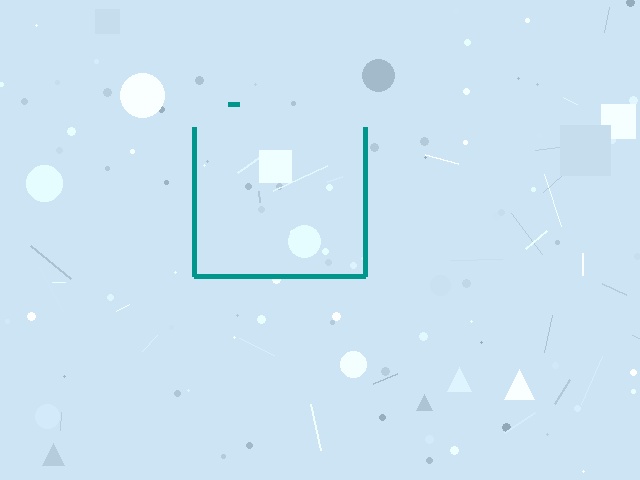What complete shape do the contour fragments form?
The contour fragments form a square.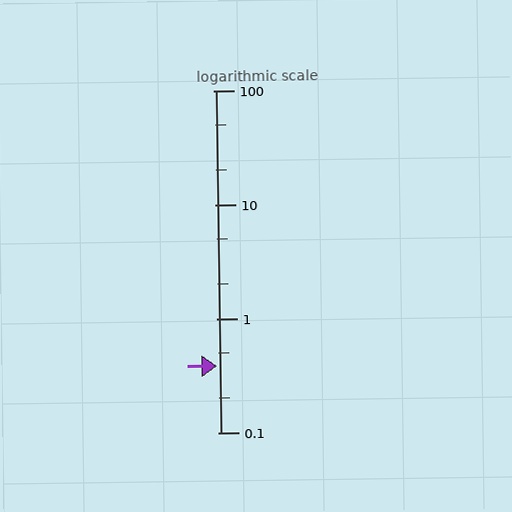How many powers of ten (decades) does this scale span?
The scale spans 3 decades, from 0.1 to 100.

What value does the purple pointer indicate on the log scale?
The pointer indicates approximately 0.38.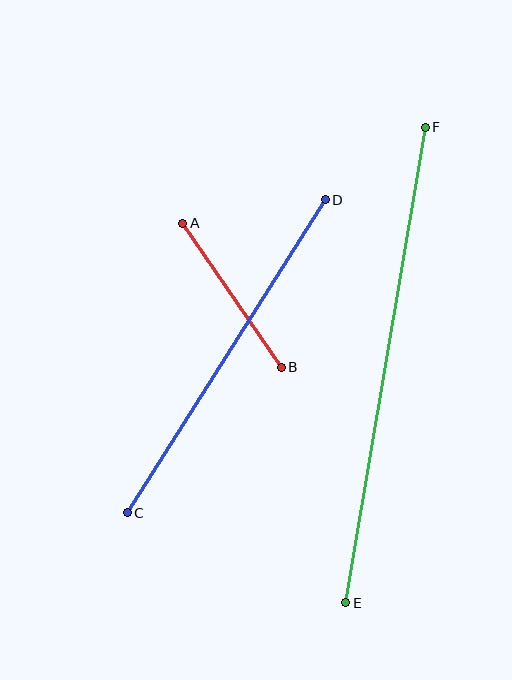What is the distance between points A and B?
The distance is approximately 175 pixels.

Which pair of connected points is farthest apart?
Points E and F are farthest apart.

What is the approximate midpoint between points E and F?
The midpoint is at approximately (385, 365) pixels.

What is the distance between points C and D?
The distance is approximately 370 pixels.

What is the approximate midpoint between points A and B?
The midpoint is at approximately (232, 295) pixels.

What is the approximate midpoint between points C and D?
The midpoint is at approximately (226, 356) pixels.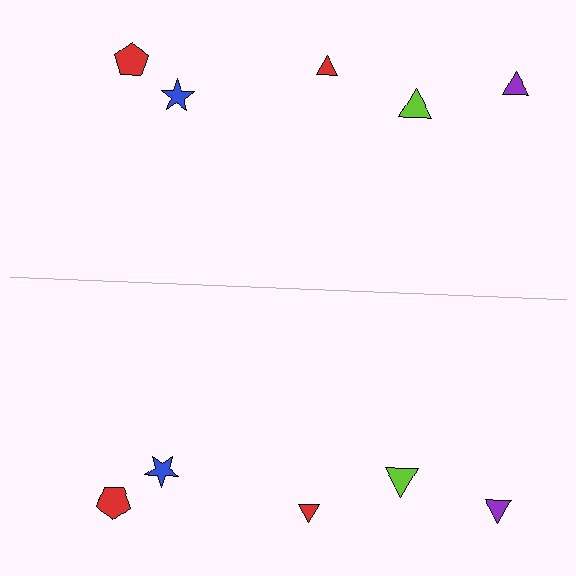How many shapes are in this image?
There are 10 shapes in this image.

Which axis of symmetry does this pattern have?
The pattern has a horizontal axis of symmetry running through the center of the image.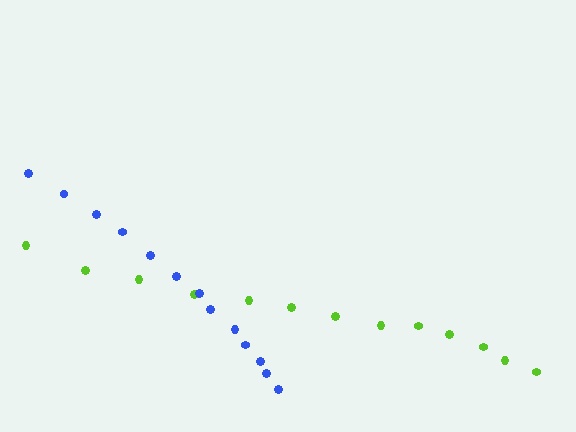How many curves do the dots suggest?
There are 2 distinct paths.